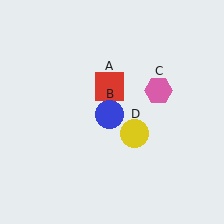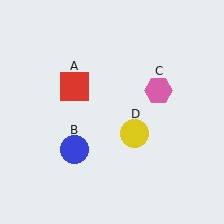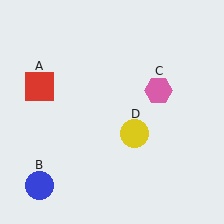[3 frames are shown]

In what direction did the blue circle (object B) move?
The blue circle (object B) moved down and to the left.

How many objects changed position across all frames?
2 objects changed position: red square (object A), blue circle (object B).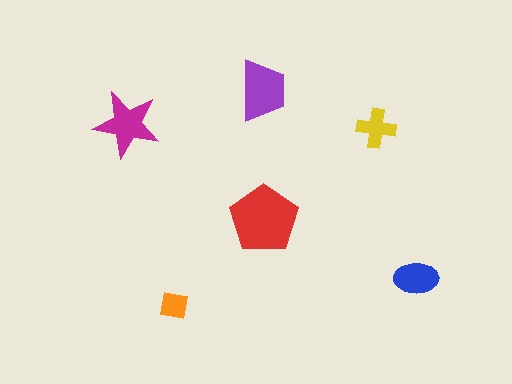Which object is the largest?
The red pentagon.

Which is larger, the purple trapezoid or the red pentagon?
The red pentagon.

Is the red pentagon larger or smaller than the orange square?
Larger.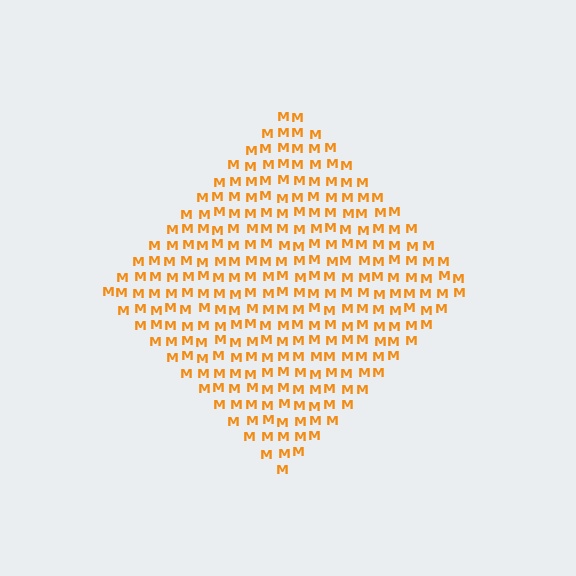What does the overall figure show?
The overall figure shows a diamond.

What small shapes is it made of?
It is made of small letter M's.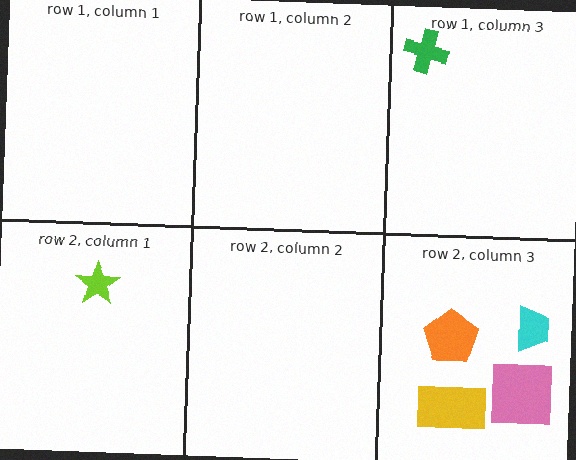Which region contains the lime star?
The row 2, column 1 region.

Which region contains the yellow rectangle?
The row 2, column 3 region.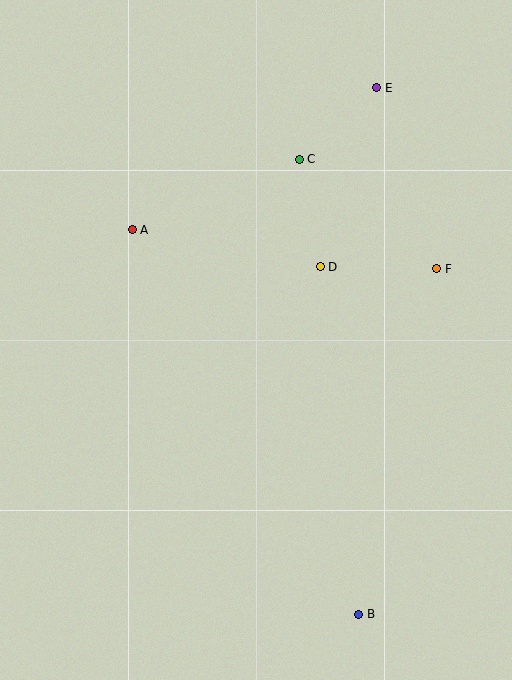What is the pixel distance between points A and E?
The distance between A and E is 283 pixels.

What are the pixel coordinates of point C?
Point C is at (299, 159).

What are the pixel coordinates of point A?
Point A is at (132, 230).